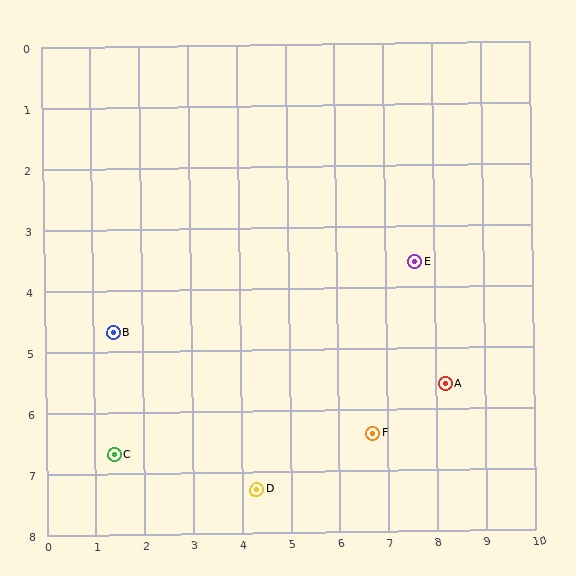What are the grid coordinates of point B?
Point B is at approximately (1.4, 4.7).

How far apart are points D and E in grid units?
Points D and E are about 5.0 grid units apart.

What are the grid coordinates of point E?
Point E is at approximately (7.6, 3.6).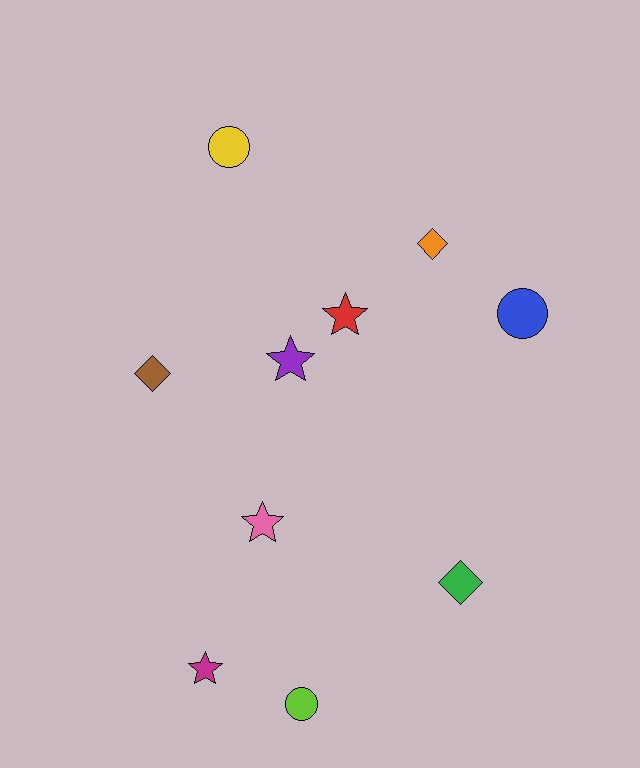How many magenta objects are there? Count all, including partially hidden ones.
There is 1 magenta object.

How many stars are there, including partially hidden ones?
There are 4 stars.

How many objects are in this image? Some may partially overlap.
There are 10 objects.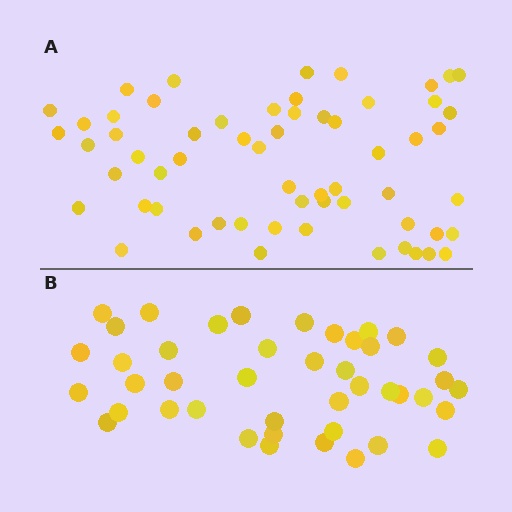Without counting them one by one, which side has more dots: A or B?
Region A (the top region) has more dots.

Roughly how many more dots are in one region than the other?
Region A has approximately 15 more dots than region B.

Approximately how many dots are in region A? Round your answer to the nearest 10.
About 60 dots.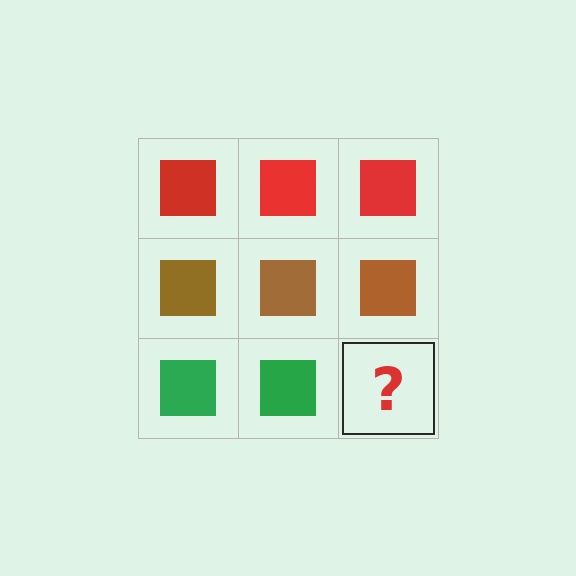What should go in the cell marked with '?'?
The missing cell should contain a green square.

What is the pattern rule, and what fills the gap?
The rule is that each row has a consistent color. The gap should be filled with a green square.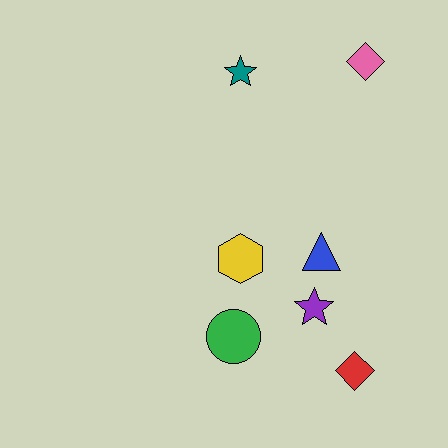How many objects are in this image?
There are 7 objects.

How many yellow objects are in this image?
There is 1 yellow object.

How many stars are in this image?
There are 2 stars.